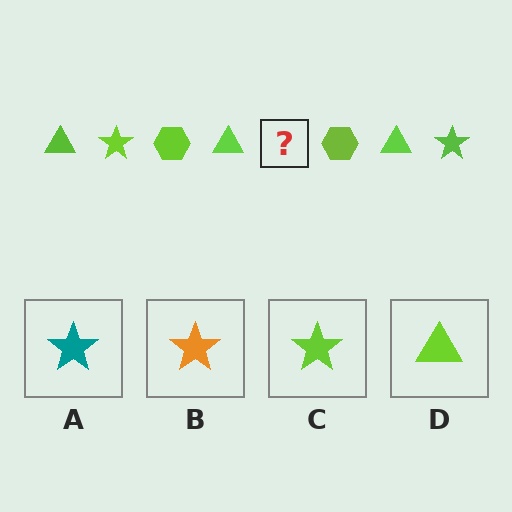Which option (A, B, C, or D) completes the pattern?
C.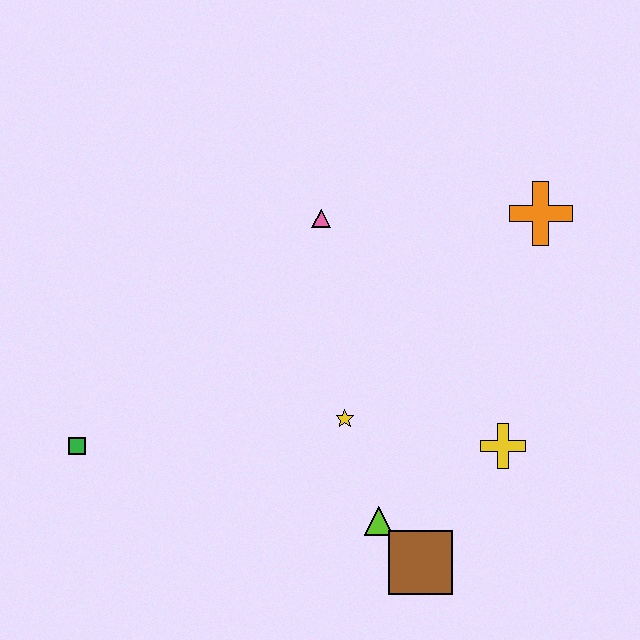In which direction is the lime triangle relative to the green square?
The lime triangle is to the right of the green square.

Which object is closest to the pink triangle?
The yellow star is closest to the pink triangle.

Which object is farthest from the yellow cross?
The green square is farthest from the yellow cross.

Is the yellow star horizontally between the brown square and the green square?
Yes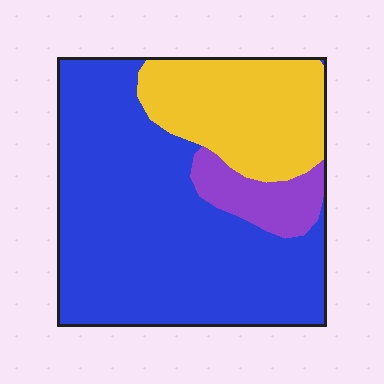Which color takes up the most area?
Blue, at roughly 65%.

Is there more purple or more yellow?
Yellow.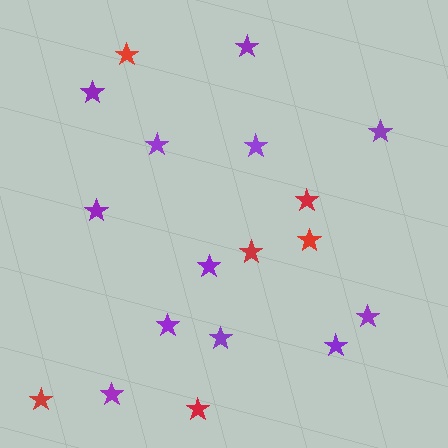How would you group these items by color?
There are 2 groups: one group of red stars (6) and one group of purple stars (12).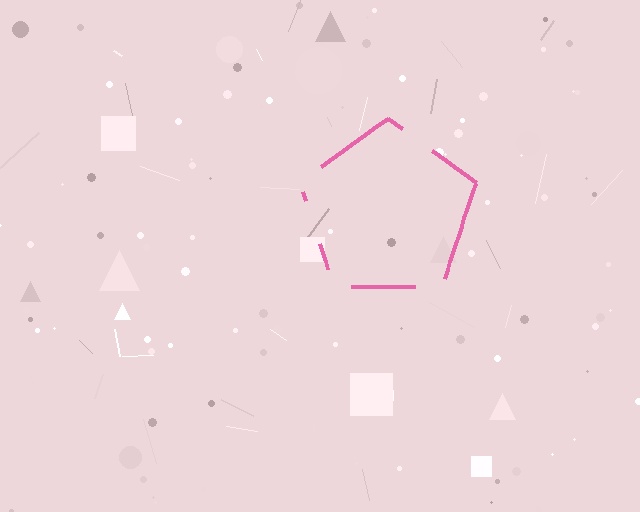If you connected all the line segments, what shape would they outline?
They would outline a pentagon.